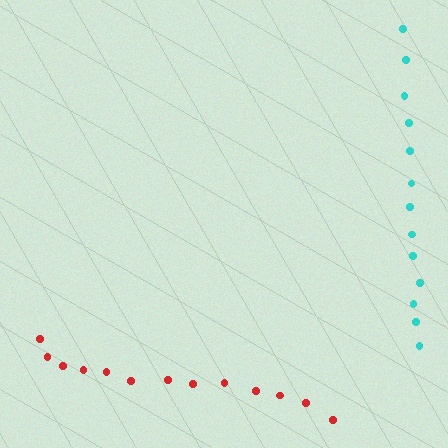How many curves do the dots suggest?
There are 2 distinct paths.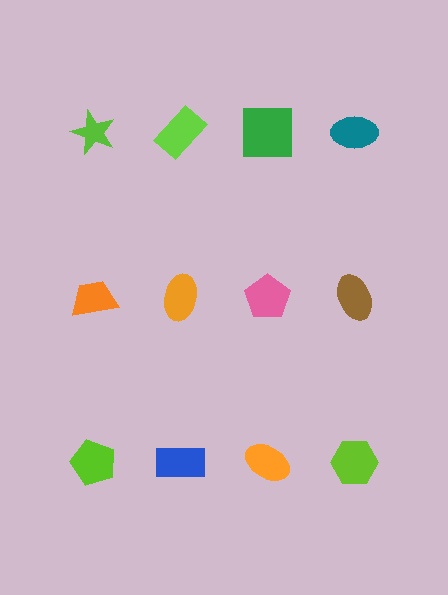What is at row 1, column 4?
A teal ellipse.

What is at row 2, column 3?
A pink pentagon.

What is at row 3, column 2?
A blue rectangle.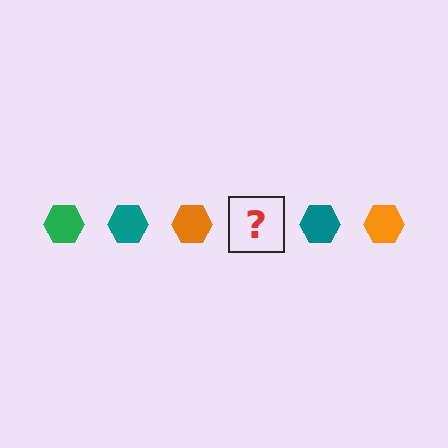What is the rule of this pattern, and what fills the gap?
The rule is that the pattern cycles through green, teal, orange hexagons. The gap should be filled with a green hexagon.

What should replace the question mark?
The question mark should be replaced with a green hexagon.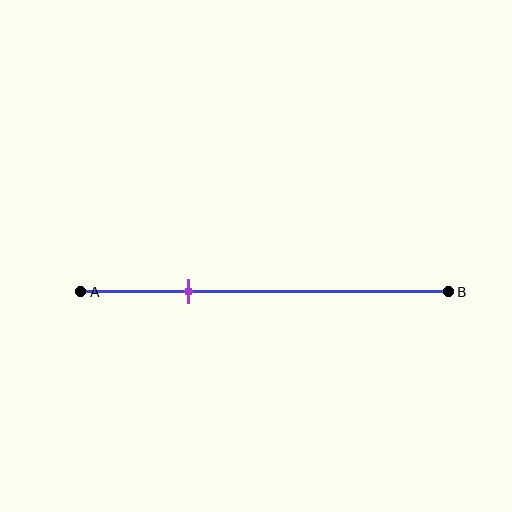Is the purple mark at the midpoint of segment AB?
No, the mark is at about 30% from A, not at the 50% midpoint.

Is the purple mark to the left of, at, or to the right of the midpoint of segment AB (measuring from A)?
The purple mark is to the left of the midpoint of segment AB.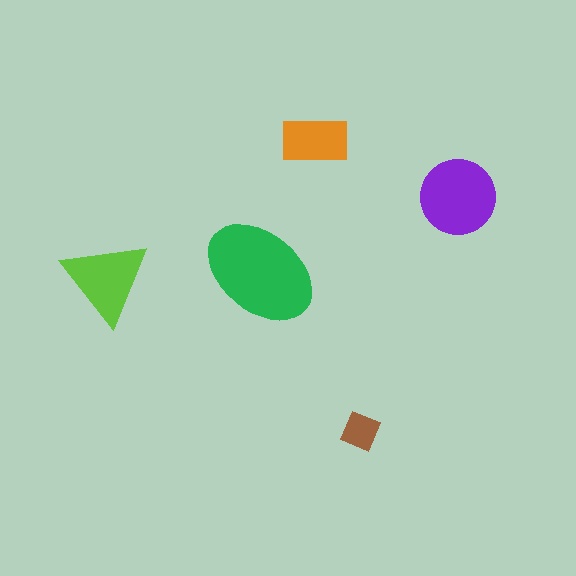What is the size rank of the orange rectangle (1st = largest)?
4th.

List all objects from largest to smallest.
The green ellipse, the purple circle, the lime triangle, the orange rectangle, the brown diamond.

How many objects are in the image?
There are 5 objects in the image.